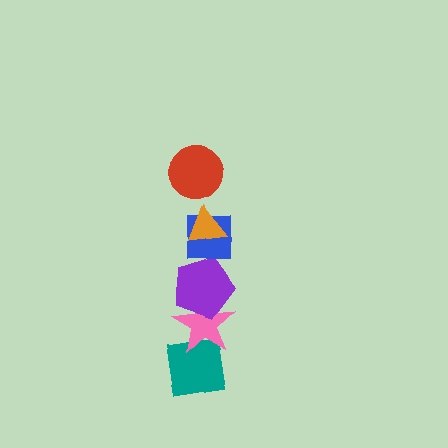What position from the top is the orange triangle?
The orange triangle is 2nd from the top.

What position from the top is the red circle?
The red circle is 1st from the top.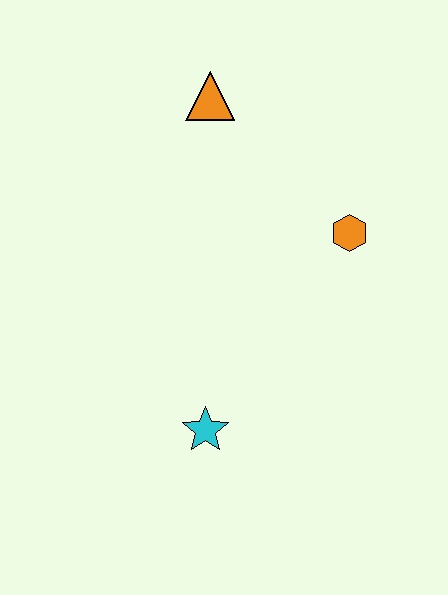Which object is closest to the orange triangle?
The orange hexagon is closest to the orange triangle.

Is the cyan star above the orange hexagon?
No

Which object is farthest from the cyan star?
The orange triangle is farthest from the cyan star.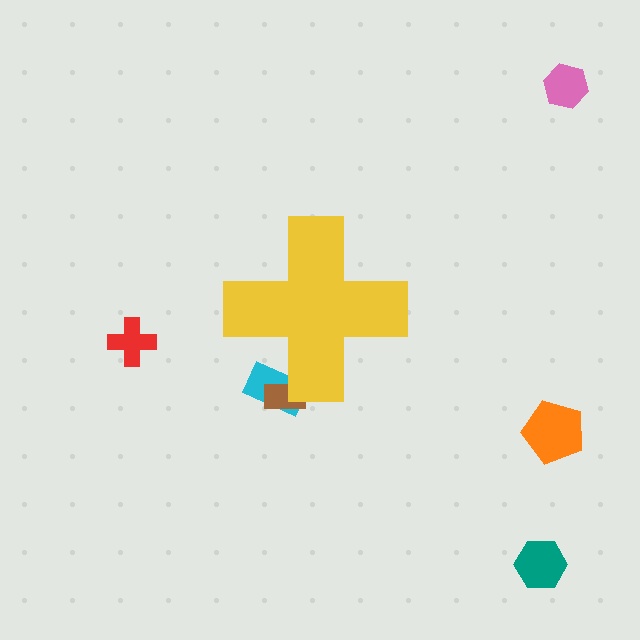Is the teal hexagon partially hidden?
No, the teal hexagon is fully visible.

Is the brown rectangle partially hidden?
Yes, the brown rectangle is partially hidden behind the yellow cross.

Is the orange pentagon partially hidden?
No, the orange pentagon is fully visible.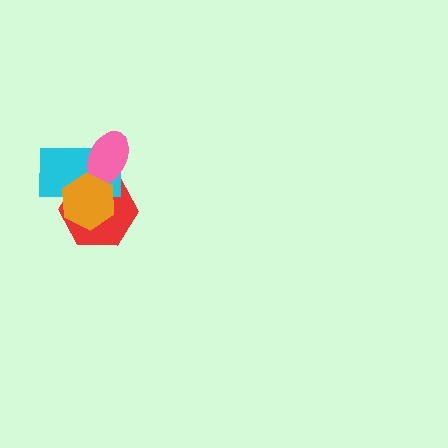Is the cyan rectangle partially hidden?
Yes, it is partially covered by another shape.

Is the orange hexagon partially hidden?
No, no other shape covers it.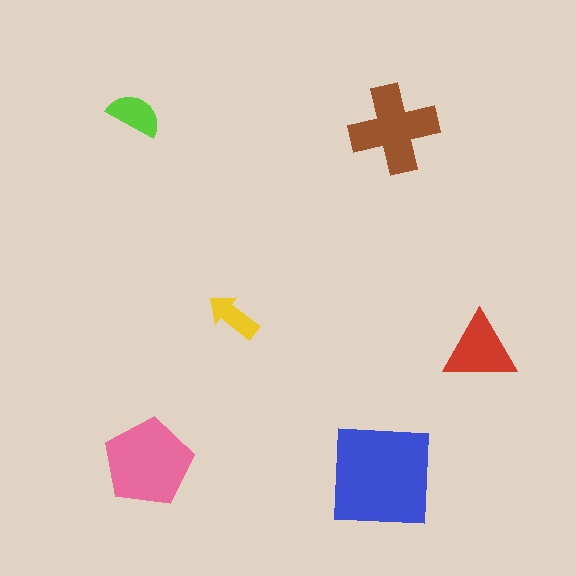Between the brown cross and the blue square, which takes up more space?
The blue square.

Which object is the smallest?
The yellow arrow.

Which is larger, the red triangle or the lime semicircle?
The red triangle.